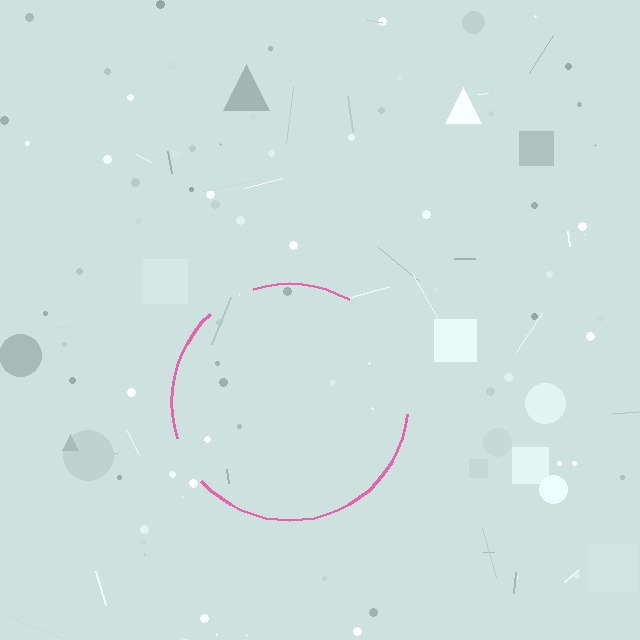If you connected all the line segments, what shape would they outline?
They would outline a circle.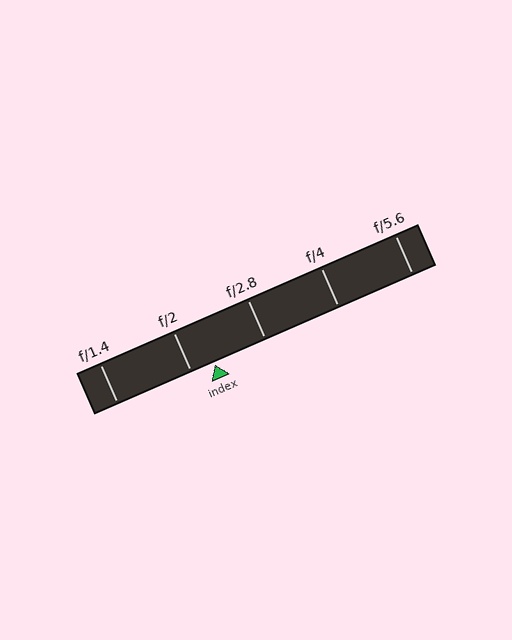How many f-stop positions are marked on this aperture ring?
There are 5 f-stop positions marked.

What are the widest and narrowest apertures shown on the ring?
The widest aperture shown is f/1.4 and the narrowest is f/5.6.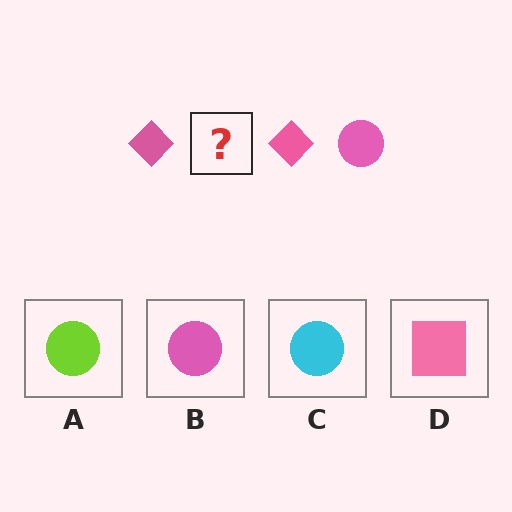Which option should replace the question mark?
Option B.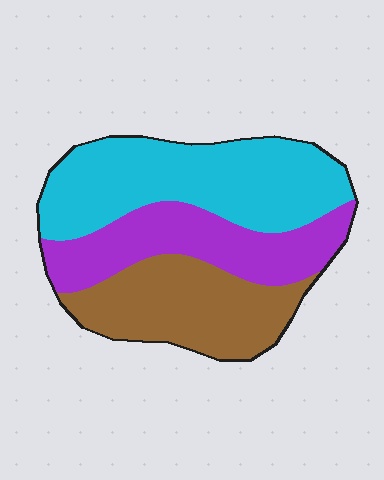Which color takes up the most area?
Cyan, at roughly 40%.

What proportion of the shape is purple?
Purple takes up between a sixth and a third of the shape.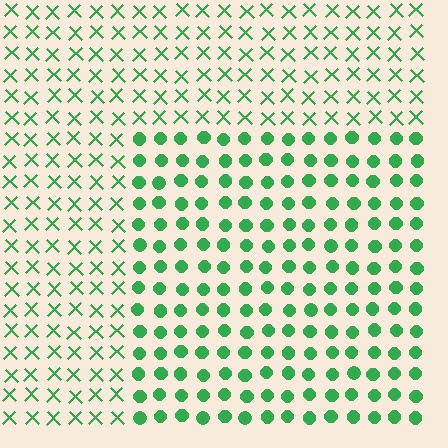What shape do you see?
I see a rectangle.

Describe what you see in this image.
The image is filled with small green elements arranged in a uniform grid. A rectangle-shaped region contains circles, while the surrounding area contains X marks. The boundary is defined purely by the change in element shape.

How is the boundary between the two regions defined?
The boundary is defined by a change in element shape: circles inside vs. X marks outside. All elements share the same color and spacing.